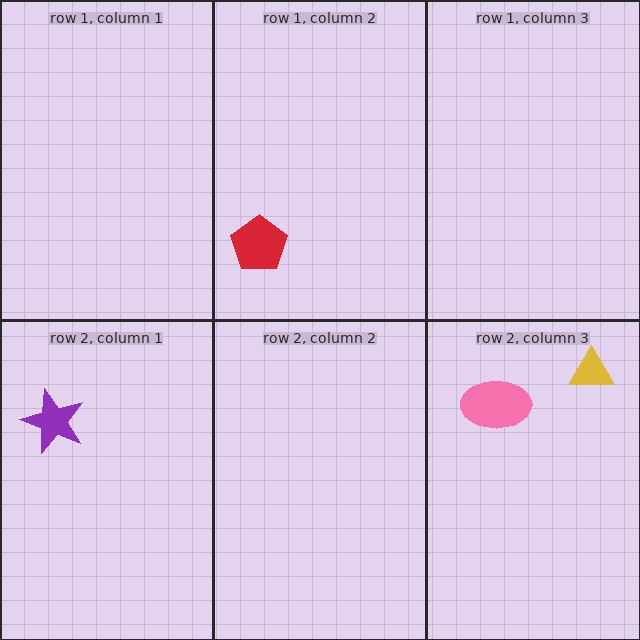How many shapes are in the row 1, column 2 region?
1.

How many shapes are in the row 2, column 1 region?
1.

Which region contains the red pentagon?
The row 1, column 2 region.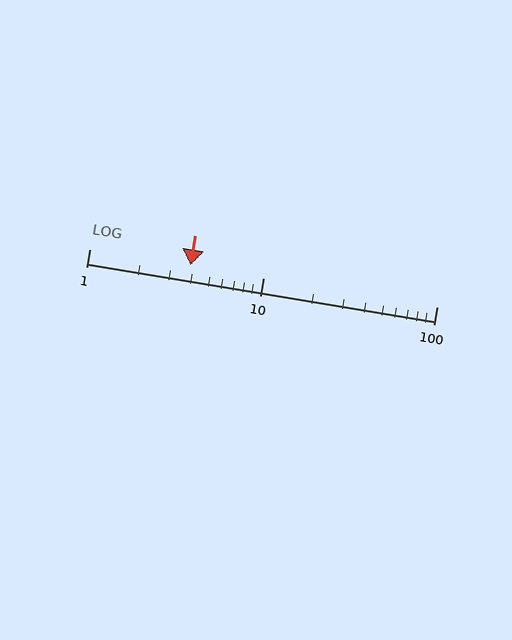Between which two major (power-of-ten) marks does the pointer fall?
The pointer is between 1 and 10.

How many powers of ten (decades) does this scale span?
The scale spans 2 decades, from 1 to 100.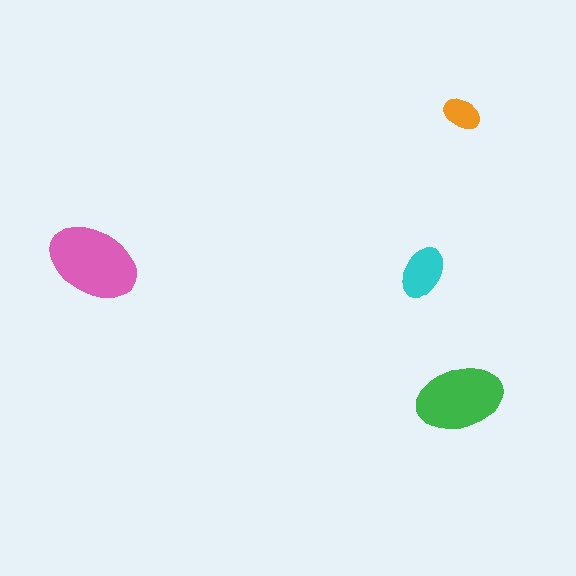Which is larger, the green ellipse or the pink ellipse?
The pink one.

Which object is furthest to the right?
The orange ellipse is rightmost.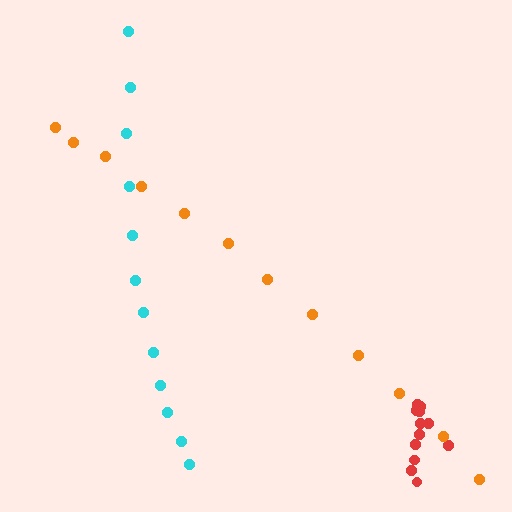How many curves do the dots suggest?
There are 3 distinct paths.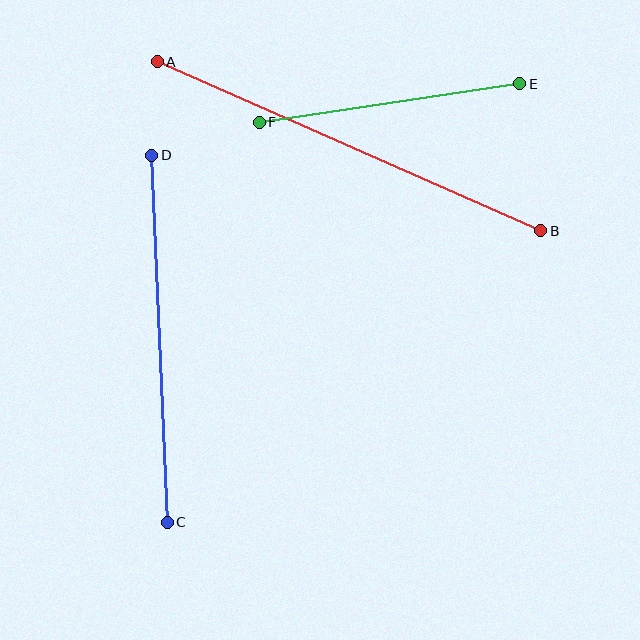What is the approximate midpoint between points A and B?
The midpoint is at approximately (349, 146) pixels.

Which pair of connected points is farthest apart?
Points A and B are farthest apart.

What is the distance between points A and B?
The distance is approximately 419 pixels.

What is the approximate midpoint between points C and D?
The midpoint is at approximately (160, 339) pixels.